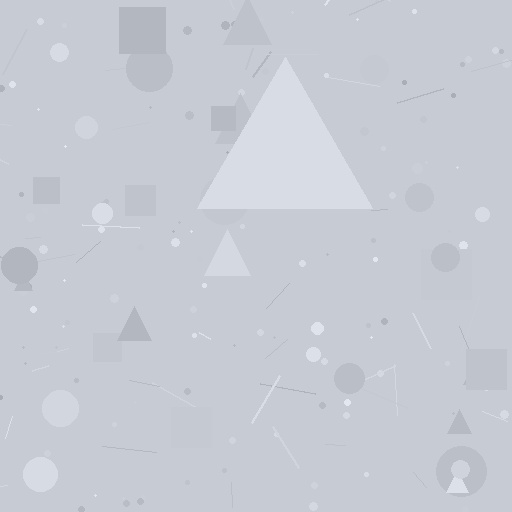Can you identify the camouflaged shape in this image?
The camouflaged shape is a triangle.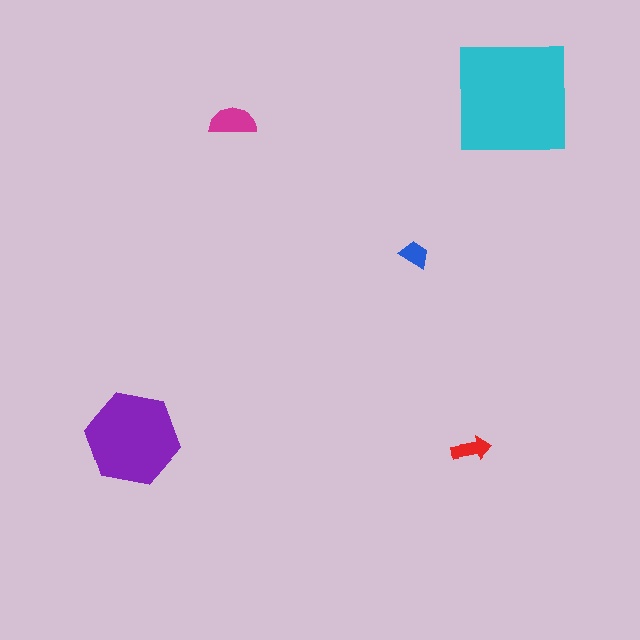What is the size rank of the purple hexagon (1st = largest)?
2nd.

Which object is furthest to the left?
The purple hexagon is leftmost.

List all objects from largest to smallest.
The cyan square, the purple hexagon, the magenta semicircle, the red arrow, the blue trapezoid.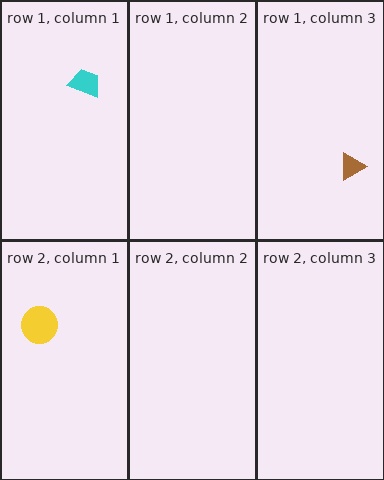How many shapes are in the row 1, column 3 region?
1.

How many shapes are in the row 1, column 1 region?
1.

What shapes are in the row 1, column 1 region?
The cyan trapezoid.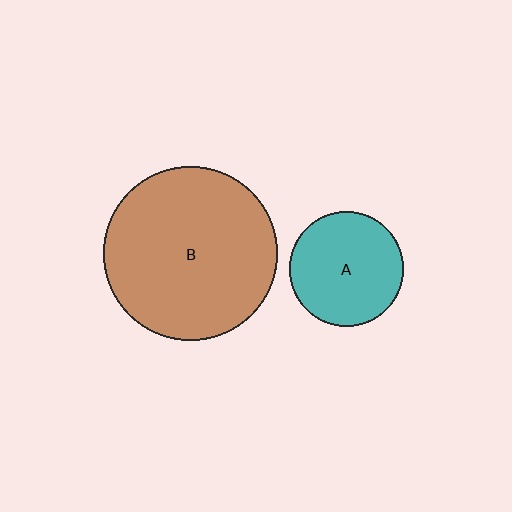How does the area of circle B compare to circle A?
Approximately 2.3 times.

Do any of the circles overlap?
No, none of the circles overlap.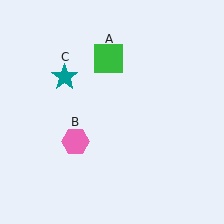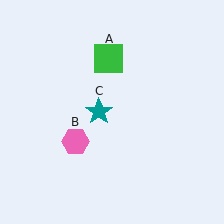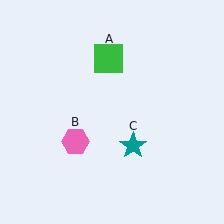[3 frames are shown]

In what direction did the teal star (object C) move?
The teal star (object C) moved down and to the right.